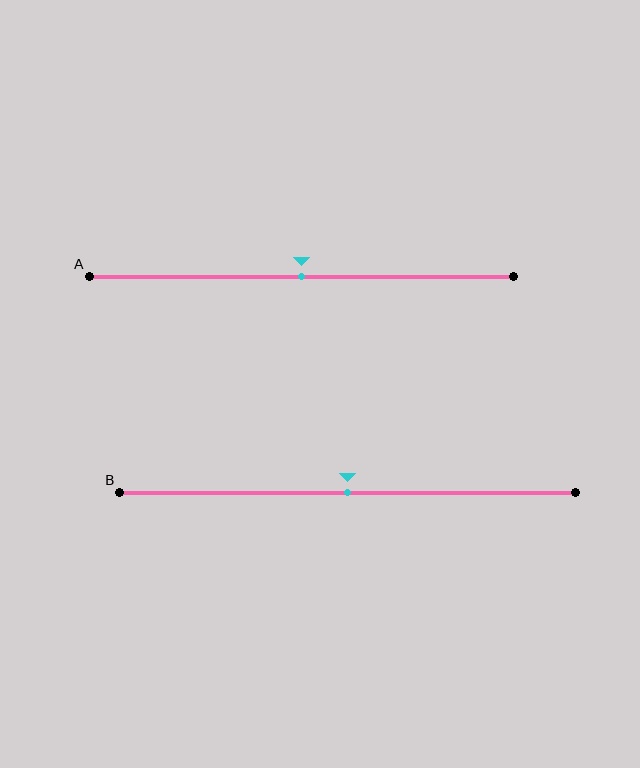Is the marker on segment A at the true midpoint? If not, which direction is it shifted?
Yes, the marker on segment A is at the true midpoint.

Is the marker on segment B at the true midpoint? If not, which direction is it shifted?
Yes, the marker on segment B is at the true midpoint.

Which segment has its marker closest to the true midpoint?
Segment A has its marker closest to the true midpoint.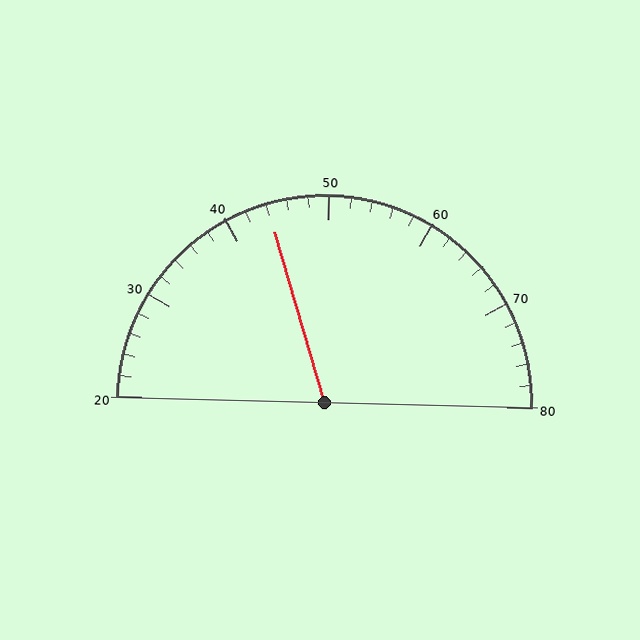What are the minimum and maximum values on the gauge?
The gauge ranges from 20 to 80.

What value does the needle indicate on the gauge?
The needle indicates approximately 44.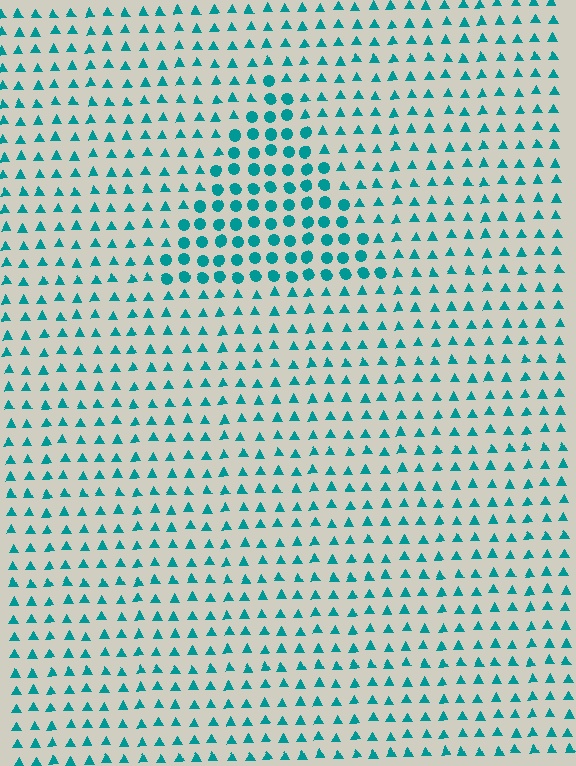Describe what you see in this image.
The image is filled with small teal elements arranged in a uniform grid. A triangle-shaped region contains circles, while the surrounding area contains triangles. The boundary is defined purely by the change in element shape.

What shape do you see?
I see a triangle.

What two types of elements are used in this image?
The image uses circles inside the triangle region and triangles outside it.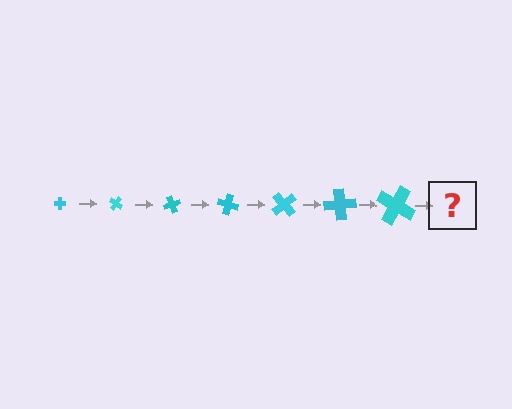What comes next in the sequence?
The next element should be a cross, larger than the previous one and rotated 245 degrees from the start.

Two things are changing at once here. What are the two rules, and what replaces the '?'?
The two rules are that the cross grows larger each step and it rotates 35 degrees each step. The '?' should be a cross, larger than the previous one and rotated 245 degrees from the start.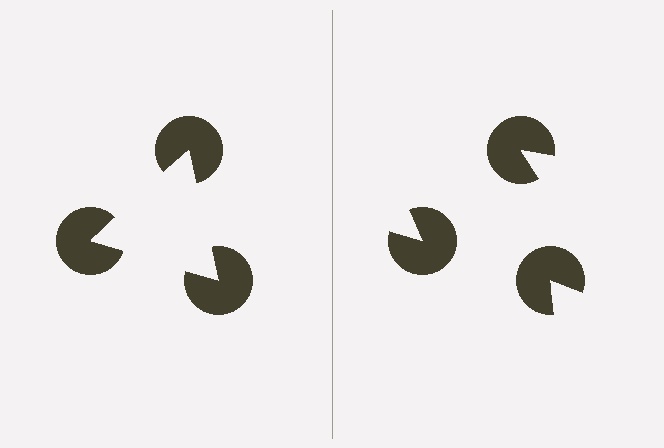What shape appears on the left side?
An illusory triangle.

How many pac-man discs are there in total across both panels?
6 — 3 on each side.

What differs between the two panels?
The pac-man discs are positioned identically on both sides; only the wedge orientations differ. On the left they align to a triangle; on the right they are misaligned.